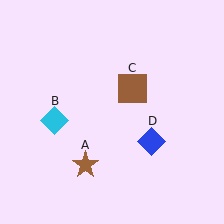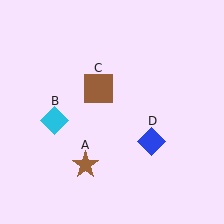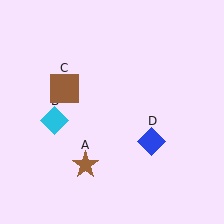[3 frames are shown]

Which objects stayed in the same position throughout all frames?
Brown star (object A) and cyan diamond (object B) and blue diamond (object D) remained stationary.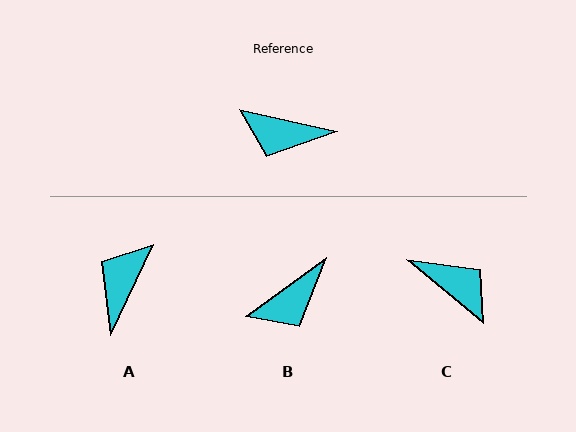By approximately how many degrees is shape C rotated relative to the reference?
Approximately 152 degrees counter-clockwise.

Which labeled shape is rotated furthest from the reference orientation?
C, about 152 degrees away.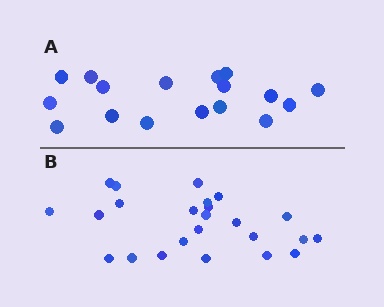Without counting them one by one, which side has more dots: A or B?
Region B (the bottom region) has more dots.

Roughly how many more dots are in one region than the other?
Region B has roughly 8 or so more dots than region A.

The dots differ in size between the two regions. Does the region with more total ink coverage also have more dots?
No. Region A has more total ink coverage because its dots are larger, but region B actually contains more individual dots. Total area can be misleading — the number of items is what matters here.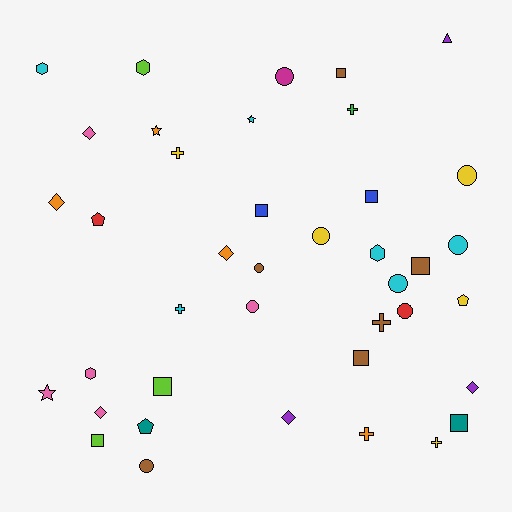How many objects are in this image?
There are 40 objects.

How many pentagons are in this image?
There are 3 pentagons.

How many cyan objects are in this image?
There are 6 cyan objects.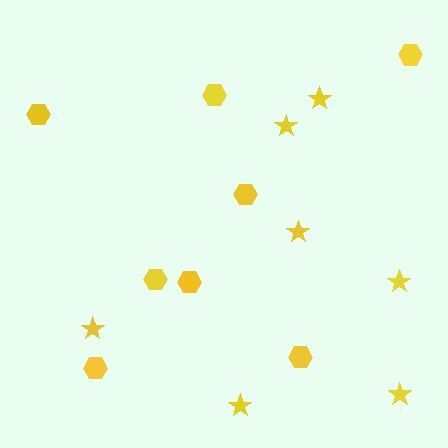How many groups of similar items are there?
There are 2 groups: one group of stars (7) and one group of hexagons (8).